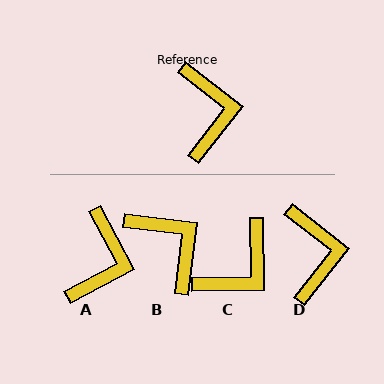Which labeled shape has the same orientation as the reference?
D.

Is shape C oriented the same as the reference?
No, it is off by about 51 degrees.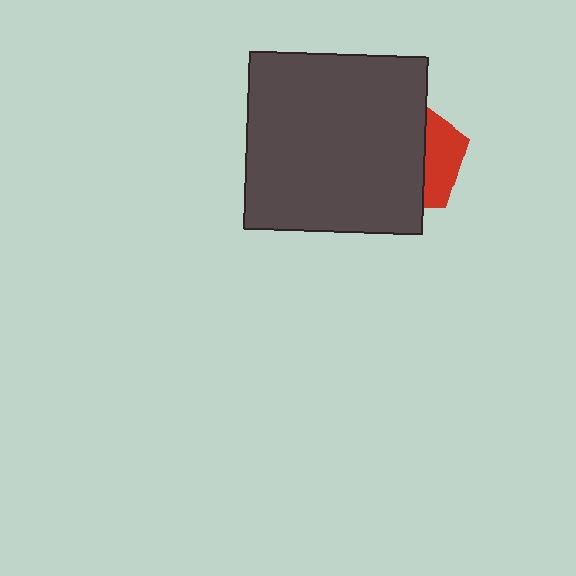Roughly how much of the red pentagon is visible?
A small part of it is visible (roughly 32%).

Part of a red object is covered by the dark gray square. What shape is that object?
It is a pentagon.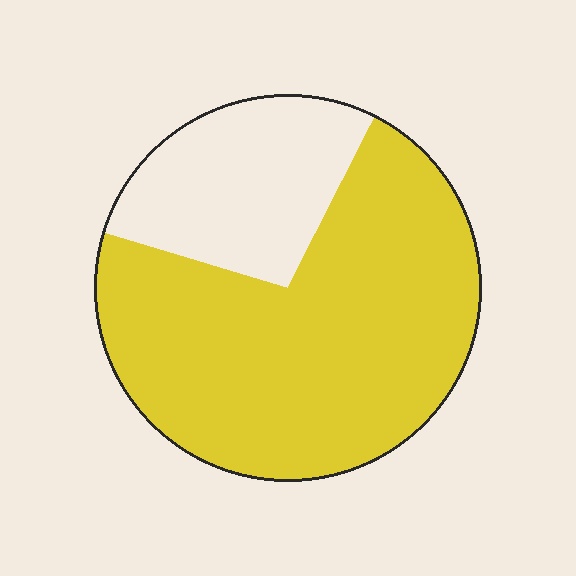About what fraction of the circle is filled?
About three quarters (3/4).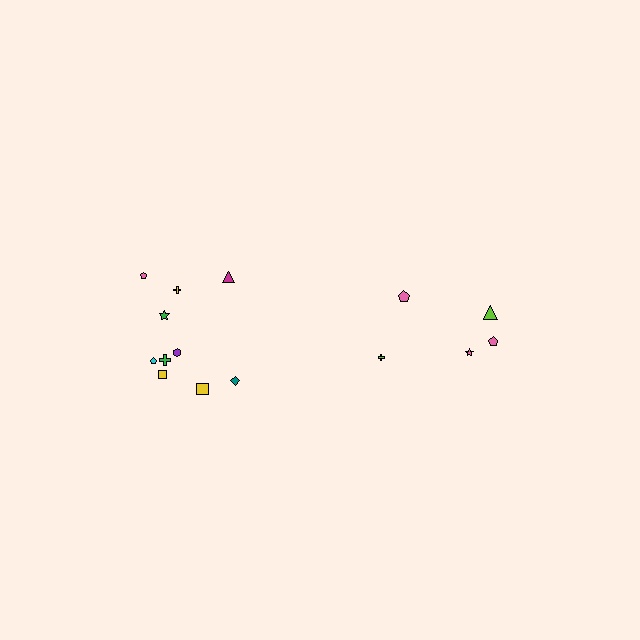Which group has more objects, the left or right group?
The left group.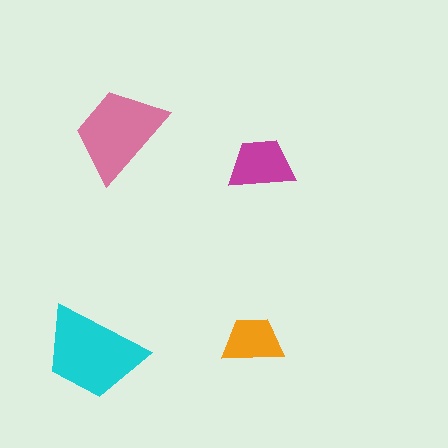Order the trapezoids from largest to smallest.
the cyan one, the pink one, the magenta one, the orange one.